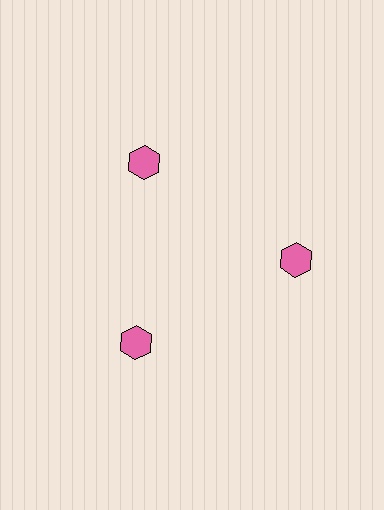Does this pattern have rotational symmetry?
Yes, this pattern has 3-fold rotational symmetry. It looks the same after rotating 120 degrees around the center.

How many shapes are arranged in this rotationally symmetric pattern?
There are 3 shapes, arranged in 3 groups of 1.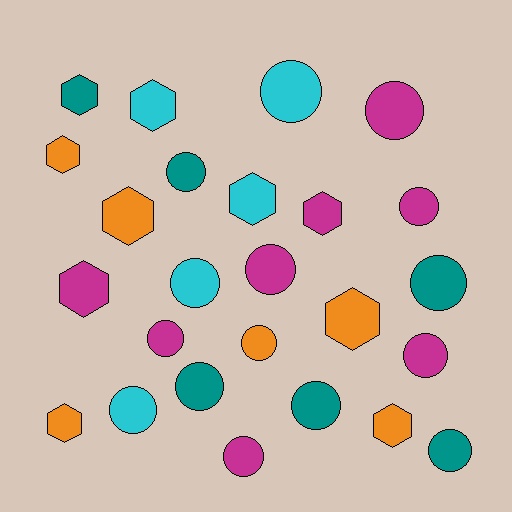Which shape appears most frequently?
Circle, with 15 objects.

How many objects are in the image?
There are 25 objects.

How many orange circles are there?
There is 1 orange circle.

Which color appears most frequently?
Magenta, with 8 objects.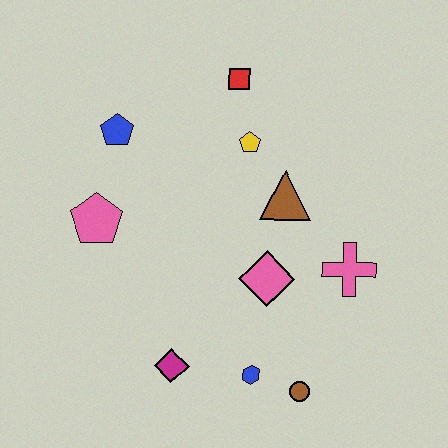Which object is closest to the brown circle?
The blue hexagon is closest to the brown circle.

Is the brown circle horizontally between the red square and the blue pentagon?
No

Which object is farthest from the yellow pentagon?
The brown circle is farthest from the yellow pentagon.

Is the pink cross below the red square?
Yes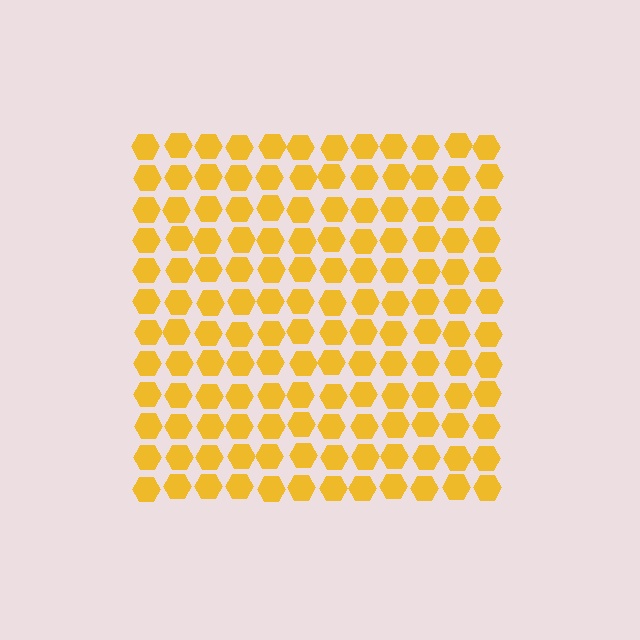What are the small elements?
The small elements are hexagons.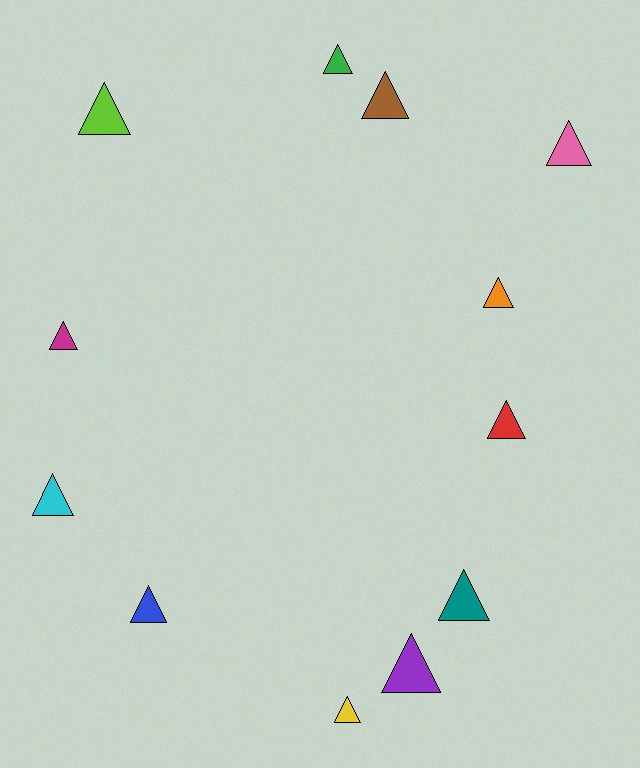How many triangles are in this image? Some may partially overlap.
There are 12 triangles.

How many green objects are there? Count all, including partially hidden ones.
There is 1 green object.